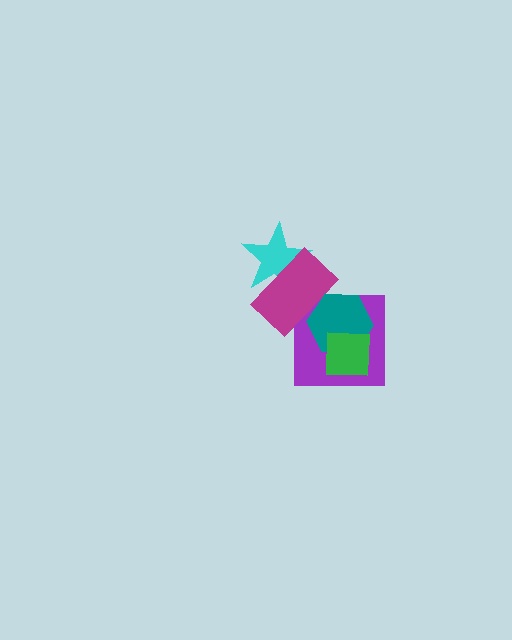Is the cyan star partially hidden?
Yes, it is partially covered by another shape.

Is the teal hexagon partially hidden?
Yes, it is partially covered by another shape.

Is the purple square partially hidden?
Yes, it is partially covered by another shape.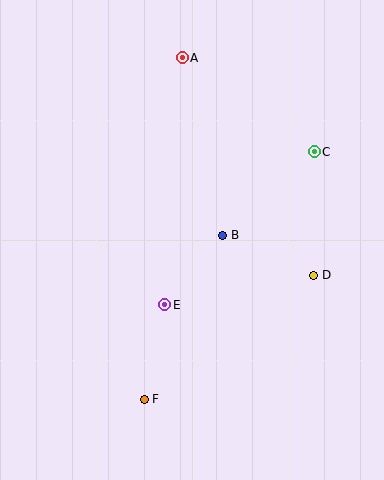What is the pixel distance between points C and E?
The distance between C and E is 214 pixels.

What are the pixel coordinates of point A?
Point A is at (182, 58).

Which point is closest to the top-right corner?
Point C is closest to the top-right corner.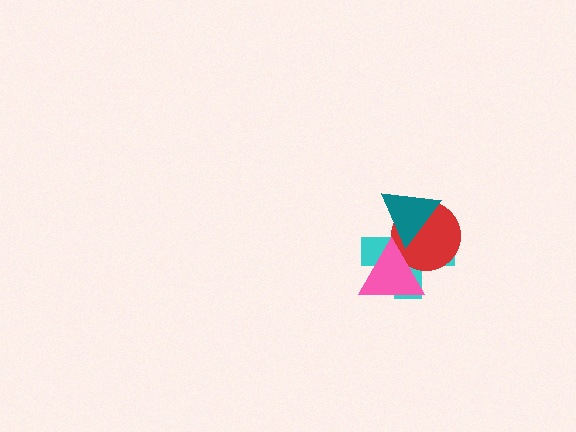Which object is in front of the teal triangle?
The pink triangle is in front of the teal triangle.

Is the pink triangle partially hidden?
No, no other shape covers it.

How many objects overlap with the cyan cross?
3 objects overlap with the cyan cross.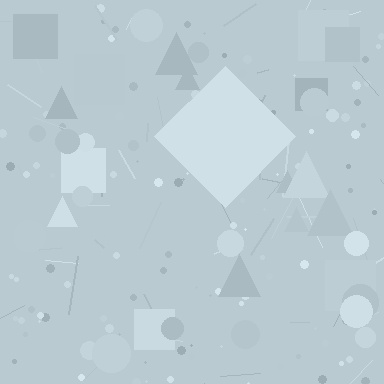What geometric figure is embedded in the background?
A diamond is embedded in the background.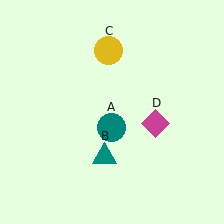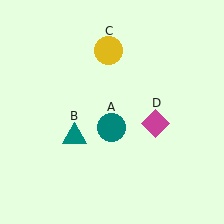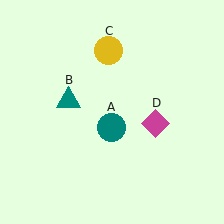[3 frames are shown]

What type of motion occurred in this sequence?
The teal triangle (object B) rotated clockwise around the center of the scene.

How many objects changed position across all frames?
1 object changed position: teal triangle (object B).